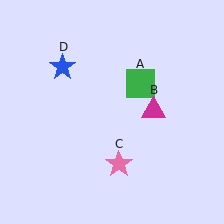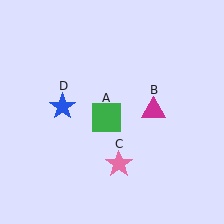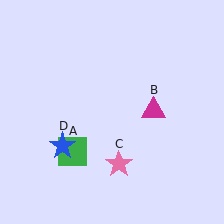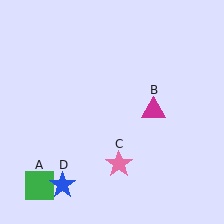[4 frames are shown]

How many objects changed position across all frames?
2 objects changed position: green square (object A), blue star (object D).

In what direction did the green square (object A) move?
The green square (object A) moved down and to the left.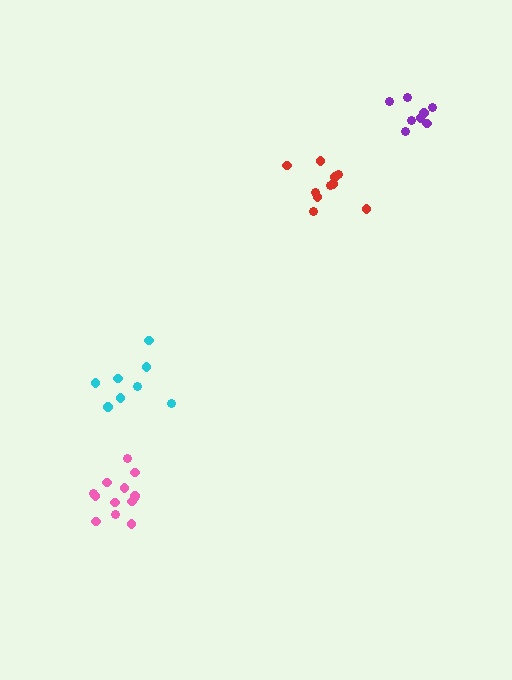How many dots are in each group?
Group 1: 13 dots, Group 2: 8 dots, Group 3: 8 dots, Group 4: 10 dots (39 total).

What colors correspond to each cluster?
The clusters are colored: pink, purple, cyan, red.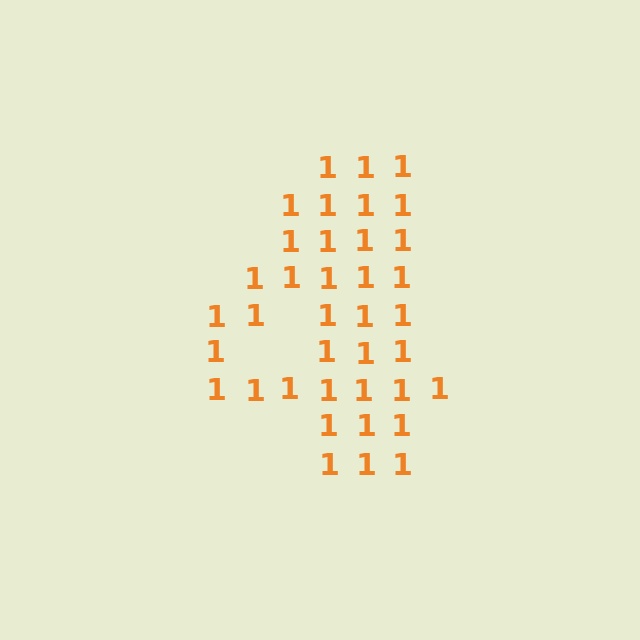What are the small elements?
The small elements are digit 1's.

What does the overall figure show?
The overall figure shows the digit 4.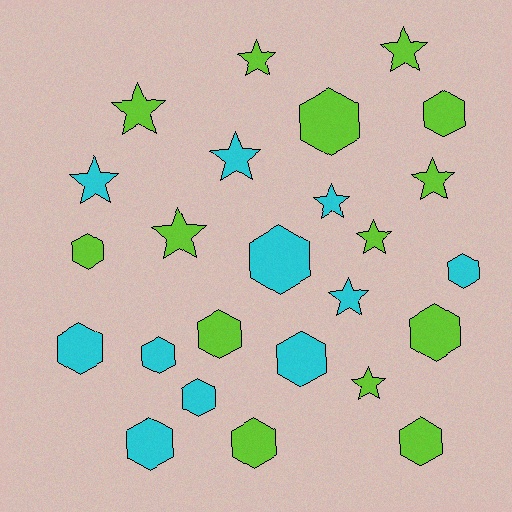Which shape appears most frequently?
Hexagon, with 14 objects.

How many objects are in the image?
There are 25 objects.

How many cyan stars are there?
There are 4 cyan stars.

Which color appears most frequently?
Lime, with 14 objects.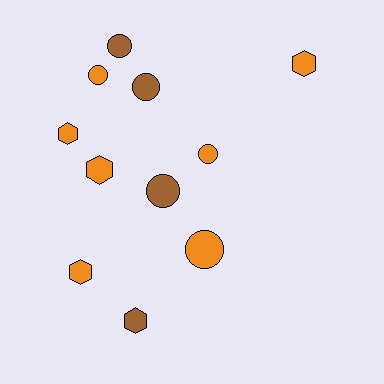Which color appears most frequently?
Orange, with 7 objects.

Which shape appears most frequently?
Circle, with 6 objects.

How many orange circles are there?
There are 3 orange circles.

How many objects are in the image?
There are 11 objects.